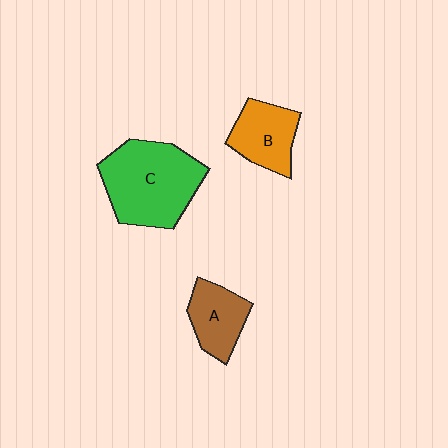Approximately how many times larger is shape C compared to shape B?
Approximately 1.9 times.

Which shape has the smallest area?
Shape A (brown).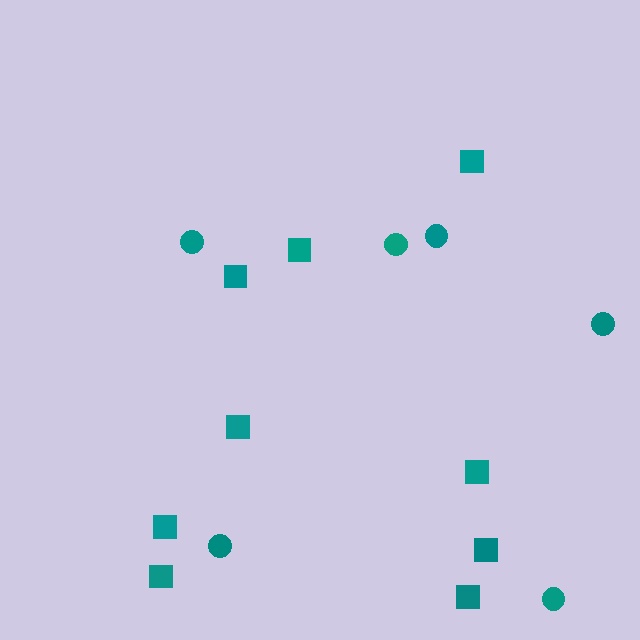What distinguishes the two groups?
There are 2 groups: one group of circles (6) and one group of squares (9).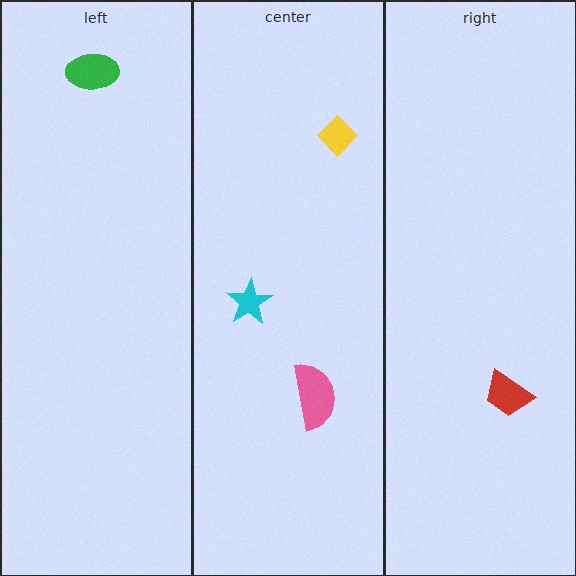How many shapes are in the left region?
1.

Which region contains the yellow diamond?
The center region.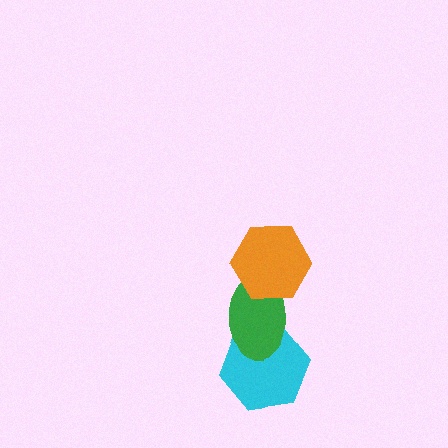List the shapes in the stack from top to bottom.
From top to bottom: the orange hexagon, the green ellipse, the cyan hexagon.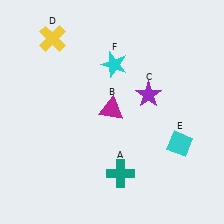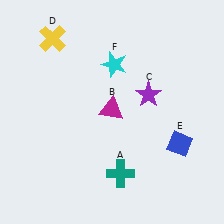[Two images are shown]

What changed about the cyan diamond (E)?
In Image 1, E is cyan. In Image 2, it changed to blue.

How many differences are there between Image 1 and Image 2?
There is 1 difference between the two images.